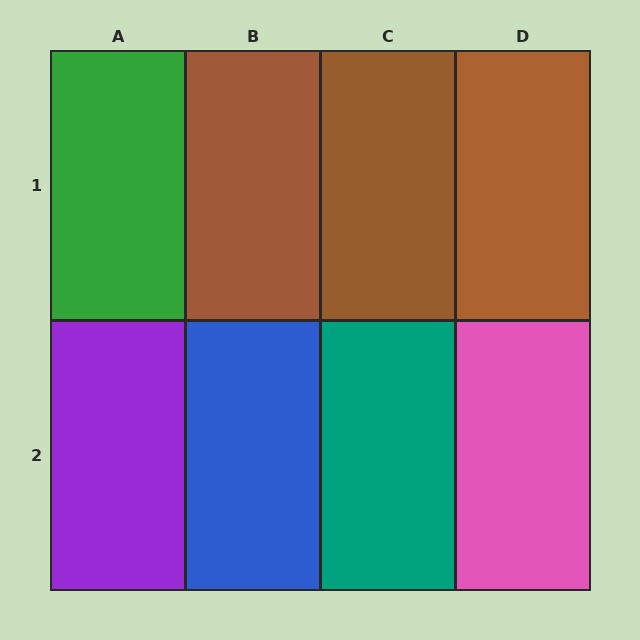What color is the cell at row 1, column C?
Brown.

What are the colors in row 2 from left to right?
Purple, blue, teal, pink.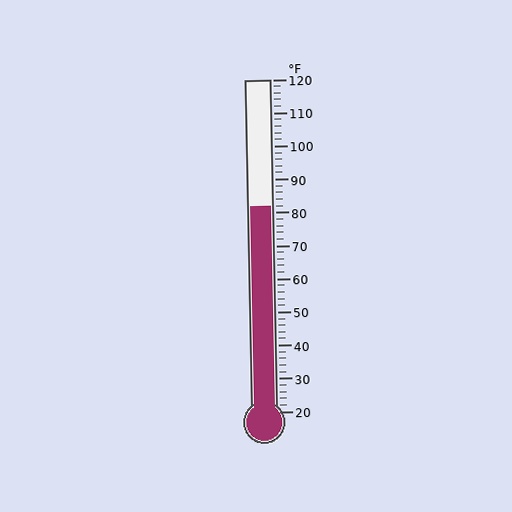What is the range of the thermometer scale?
The thermometer scale ranges from 20°F to 120°F.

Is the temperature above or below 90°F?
The temperature is below 90°F.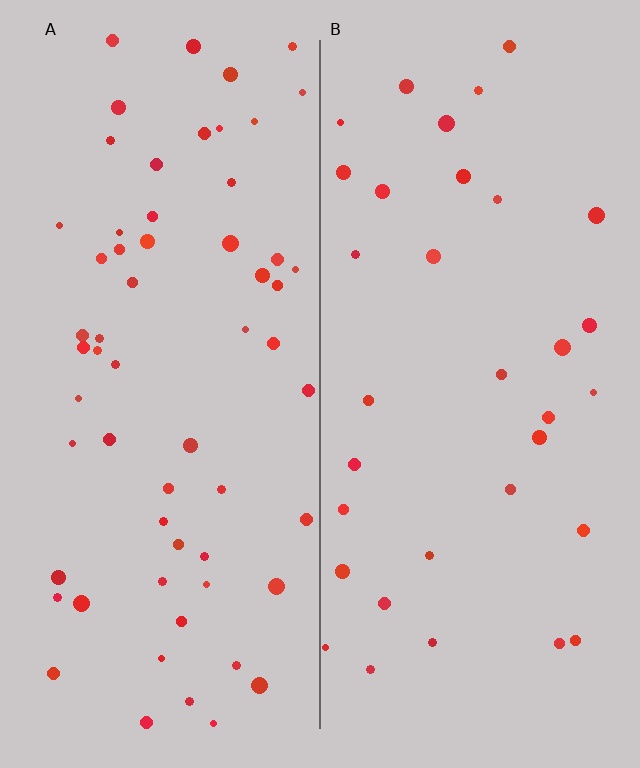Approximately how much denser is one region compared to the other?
Approximately 1.8× — region A over region B.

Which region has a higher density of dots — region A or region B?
A (the left).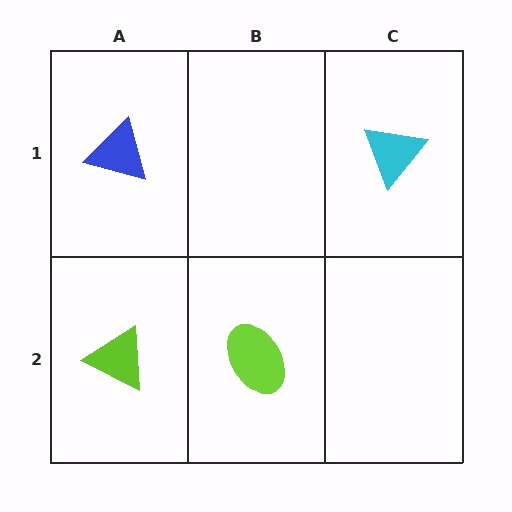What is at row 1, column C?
A cyan triangle.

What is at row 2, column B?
A lime ellipse.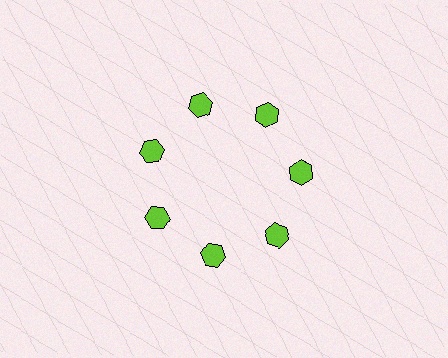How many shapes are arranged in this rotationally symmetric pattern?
There are 7 shapes, arranged in 7 groups of 1.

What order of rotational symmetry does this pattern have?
This pattern has 7-fold rotational symmetry.